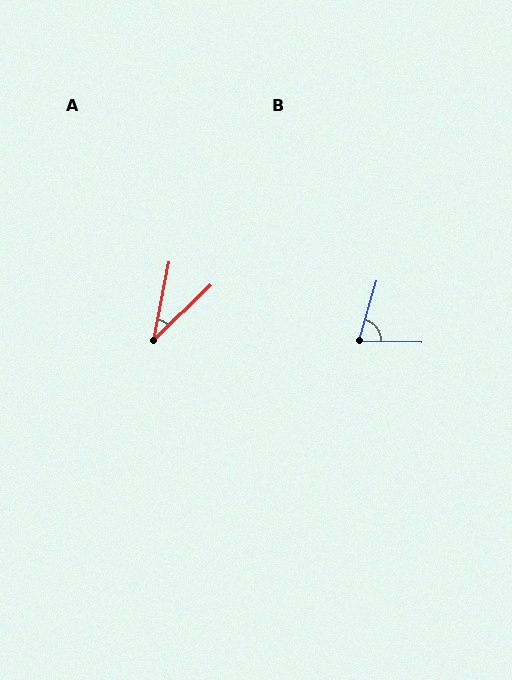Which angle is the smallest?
A, at approximately 35 degrees.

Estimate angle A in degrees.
Approximately 35 degrees.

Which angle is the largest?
B, at approximately 75 degrees.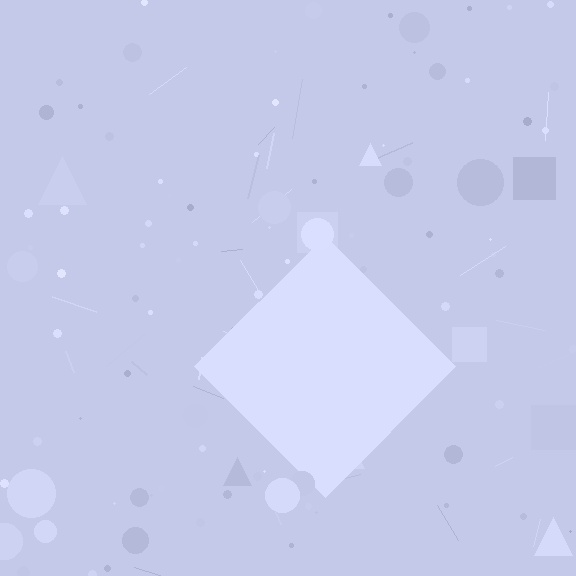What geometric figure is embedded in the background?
A diamond is embedded in the background.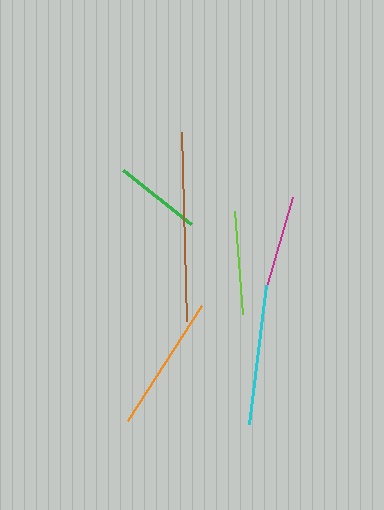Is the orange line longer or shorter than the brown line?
The brown line is longer than the orange line.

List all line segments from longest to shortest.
From longest to shortest: brown, cyan, orange, lime, magenta, green.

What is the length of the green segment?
The green segment is approximately 87 pixels long.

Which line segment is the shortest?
The green line is the shortest at approximately 87 pixels.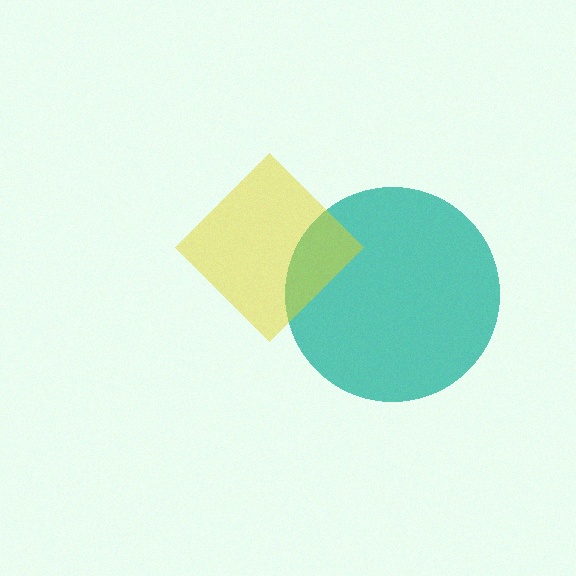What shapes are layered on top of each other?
The layered shapes are: a teal circle, a yellow diamond.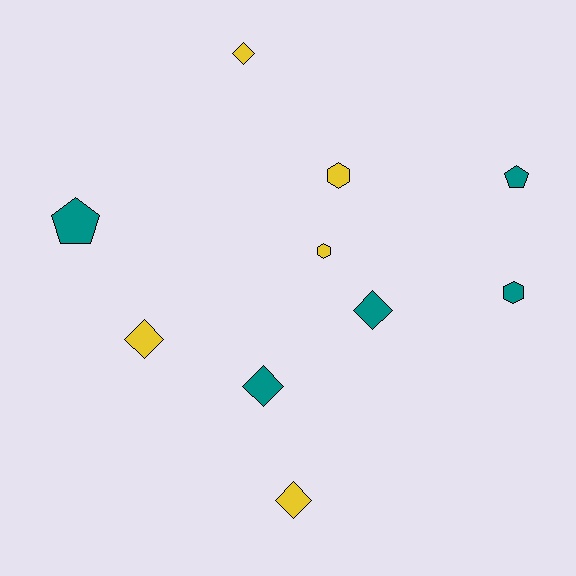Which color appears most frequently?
Teal, with 5 objects.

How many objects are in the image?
There are 10 objects.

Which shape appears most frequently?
Diamond, with 5 objects.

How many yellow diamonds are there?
There are 3 yellow diamonds.